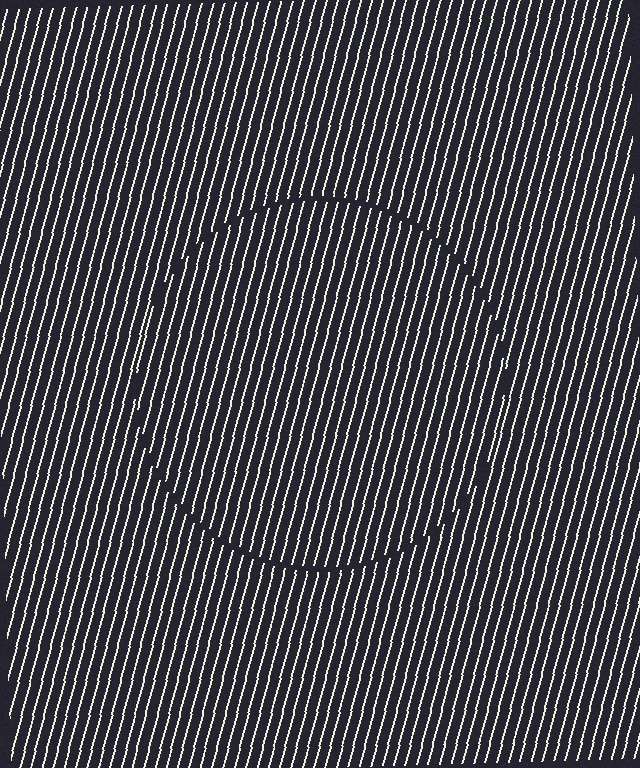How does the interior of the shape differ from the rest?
The interior of the shape contains the same grating, shifted by half a period — the contour is defined by the phase discontinuity where line-ends from the inner and outer gratings abut.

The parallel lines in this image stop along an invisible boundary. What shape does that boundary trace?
An illusory circle. The interior of the shape contains the same grating, shifted by half a period — the contour is defined by the phase discontinuity where line-ends from the inner and outer gratings abut.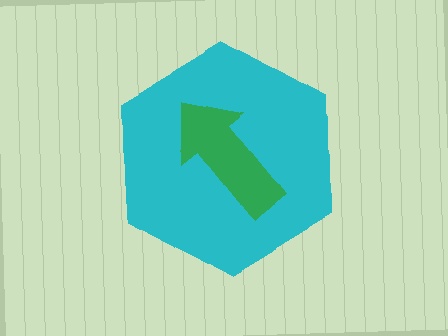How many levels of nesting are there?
2.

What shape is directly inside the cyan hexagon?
The green arrow.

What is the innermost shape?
The green arrow.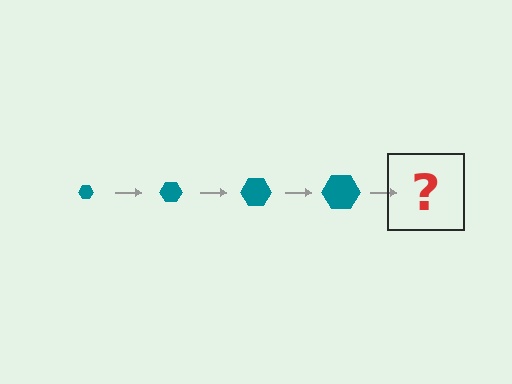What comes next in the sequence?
The next element should be a teal hexagon, larger than the previous one.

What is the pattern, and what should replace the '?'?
The pattern is that the hexagon gets progressively larger each step. The '?' should be a teal hexagon, larger than the previous one.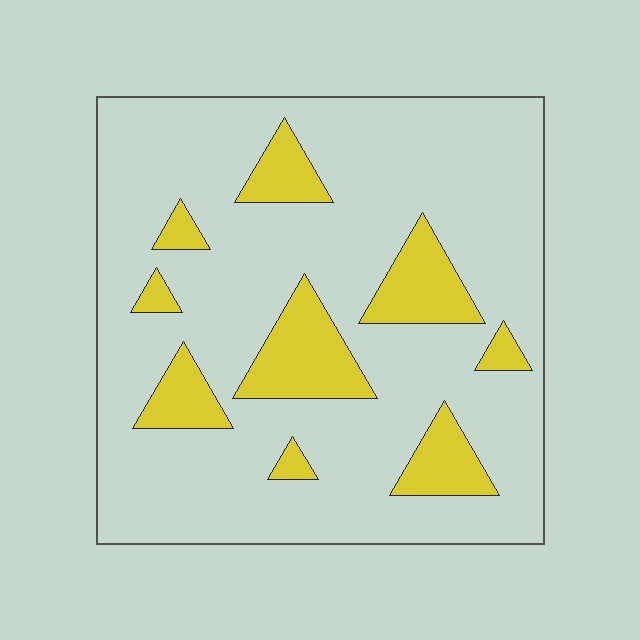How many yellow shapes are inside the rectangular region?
9.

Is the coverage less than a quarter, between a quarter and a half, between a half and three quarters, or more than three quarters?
Less than a quarter.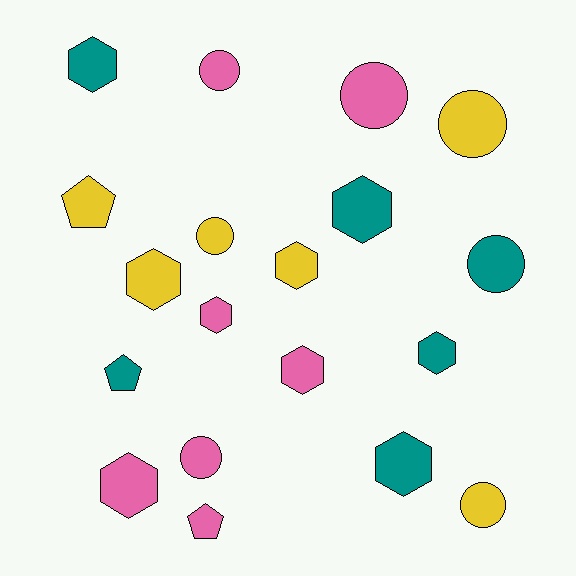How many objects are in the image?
There are 19 objects.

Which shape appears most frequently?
Hexagon, with 9 objects.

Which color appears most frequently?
Pink, with 7 objects.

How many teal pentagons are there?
There is 1 teal pentagon.